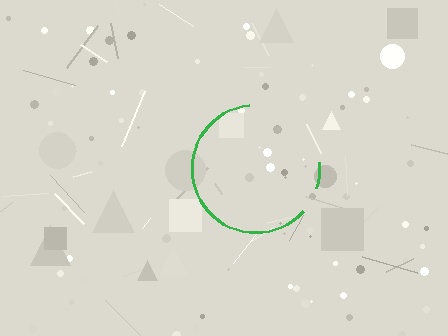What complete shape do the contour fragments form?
The contour fragments form a circle.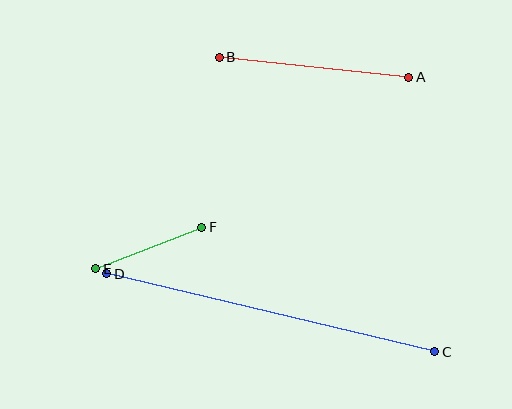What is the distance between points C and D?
The distance is approximately 337 pixels.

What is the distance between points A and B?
The distance is approximately 191 pixels.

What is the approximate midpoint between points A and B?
The midpoint is at approximately (314, 67) pixels.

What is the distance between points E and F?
The distance is approximately 114 pixels.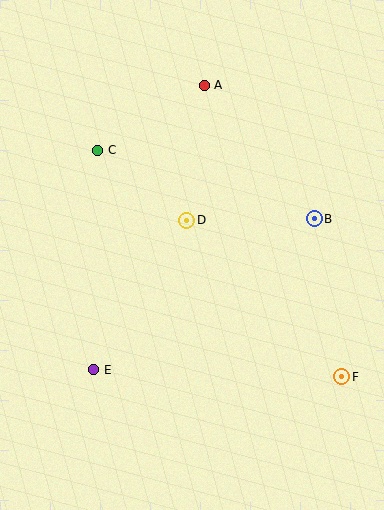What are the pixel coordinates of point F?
Point F is at (342, 377).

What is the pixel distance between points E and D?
The distance between E and D is 176 pixels.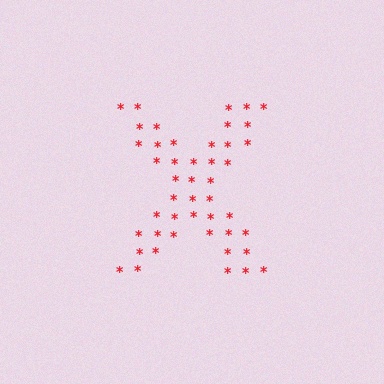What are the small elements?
The small elements are asterisks.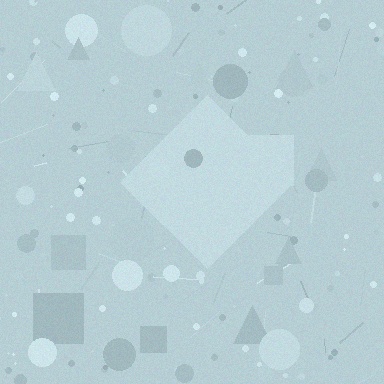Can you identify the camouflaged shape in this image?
The camouflaged shape is a diamond.